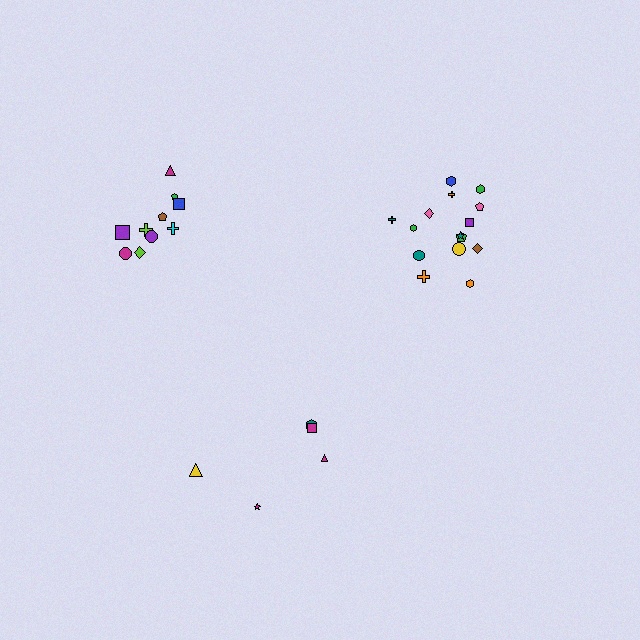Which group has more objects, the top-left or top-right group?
The top-right group.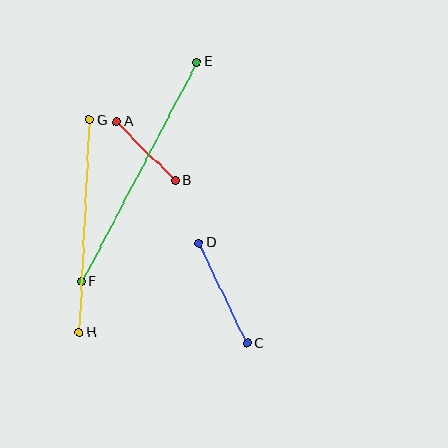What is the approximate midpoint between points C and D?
The midpoint is at approximately (223, 293) pixels.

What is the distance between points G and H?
The distance is approximately 213 pixels.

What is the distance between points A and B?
The distance is approximately 83 pixels.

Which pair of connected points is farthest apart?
Points E and F are farthest apart.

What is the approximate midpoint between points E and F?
The midpoint is at approximately (139, 172) pixels.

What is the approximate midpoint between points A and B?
The midpoint is at approximately (146, 151) pixels.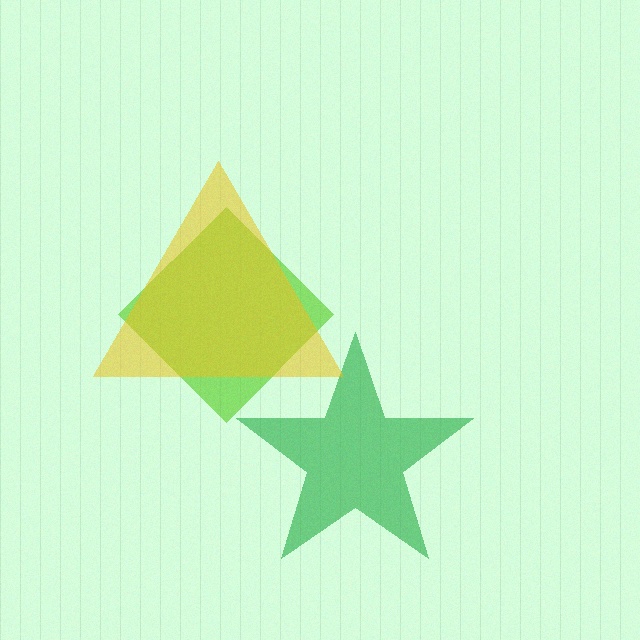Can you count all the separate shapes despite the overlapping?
Yes, there are 3 separate shapes.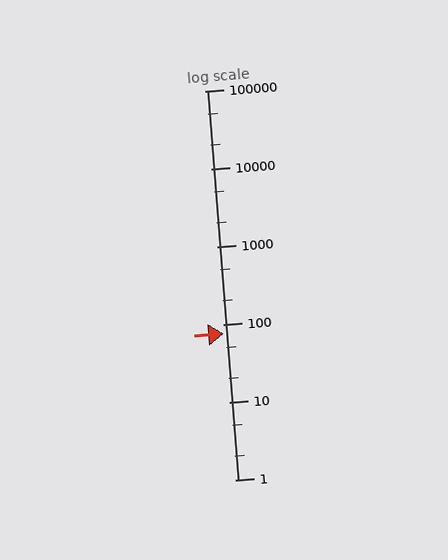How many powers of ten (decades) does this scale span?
The scale spans 5 decades, from 1 to 100000.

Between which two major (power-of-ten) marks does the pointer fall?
The pointer is between 10 and 100.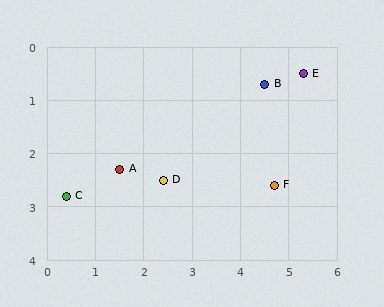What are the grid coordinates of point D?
Point D is at approximately (2.4, 2.5).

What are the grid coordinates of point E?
Point E is at approximately (5.3, 0.5).